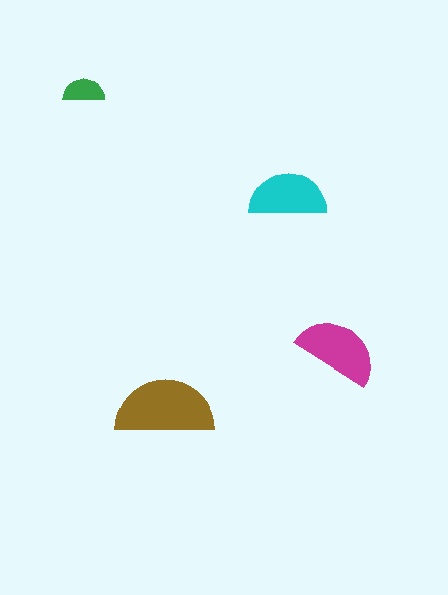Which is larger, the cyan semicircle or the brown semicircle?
The brown one.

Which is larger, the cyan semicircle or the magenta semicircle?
The magenta one.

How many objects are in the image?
There are 4 objects in the image.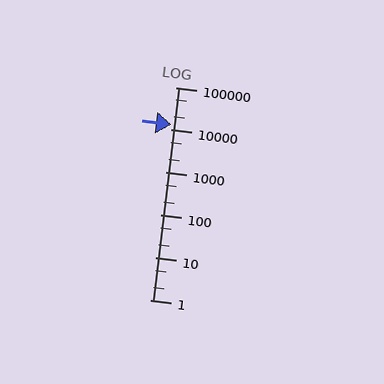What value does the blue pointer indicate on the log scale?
The pointer indicates approximately 13000.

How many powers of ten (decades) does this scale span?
The scale spans 5 decades, from 1 to 100000.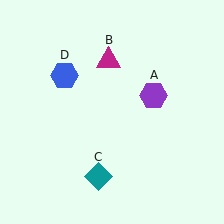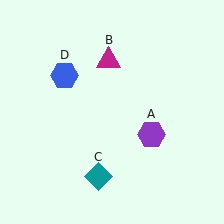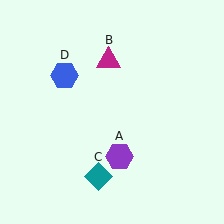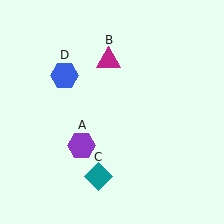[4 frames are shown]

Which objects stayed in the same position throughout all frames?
Magenta triangle (object B) and teal diamond (object C) and blue hexagon (object D) remained stationary.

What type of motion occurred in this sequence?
The purple hexagon (object A) rotated clockwise around the center of the scene.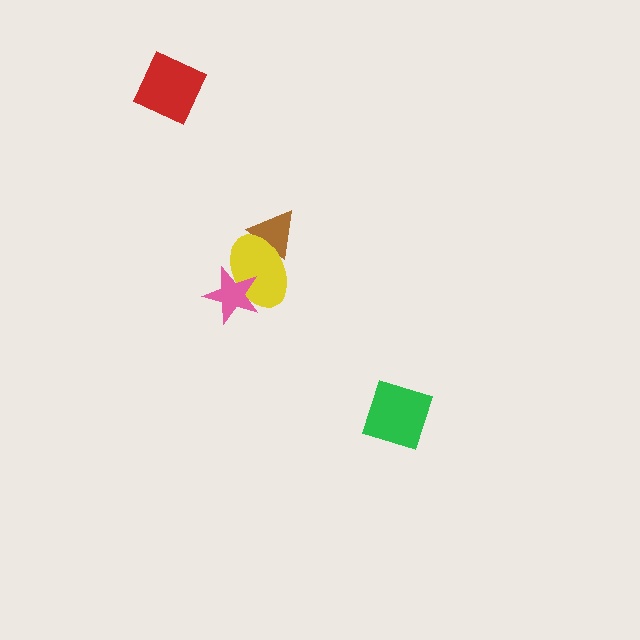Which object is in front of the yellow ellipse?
The pink star is in front of the yellow ellipse.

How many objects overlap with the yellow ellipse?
2 objects overlap with the yellow ellipse.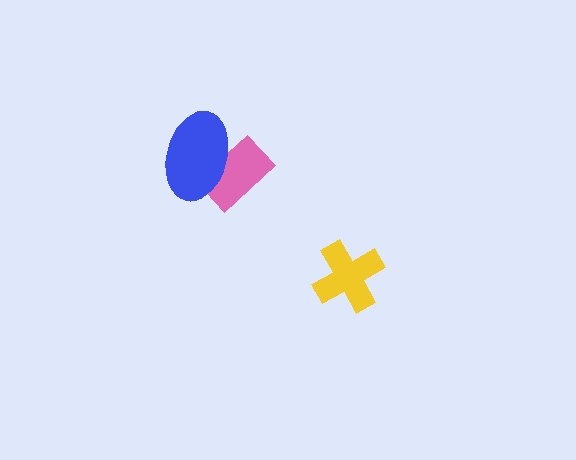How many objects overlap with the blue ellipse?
1 object overlaps with the blue ellipse.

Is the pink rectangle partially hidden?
Yes, it is partially covered by another shape.